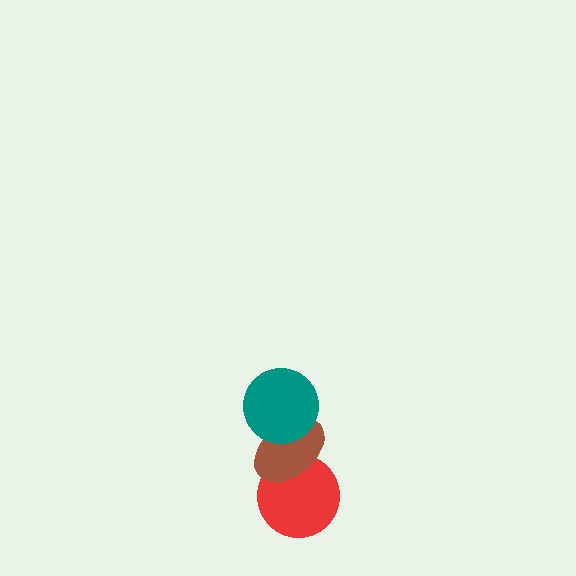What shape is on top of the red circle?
The brown ellipse is on top of the red circle.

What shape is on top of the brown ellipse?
The teal circle is on top of the brown ellipse.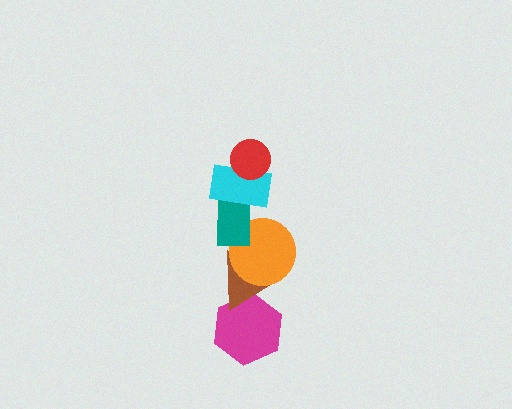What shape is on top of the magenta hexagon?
The brown triangle is on top of the magenta hexagon.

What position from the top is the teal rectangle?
The teal rectangle is 3rd from the top.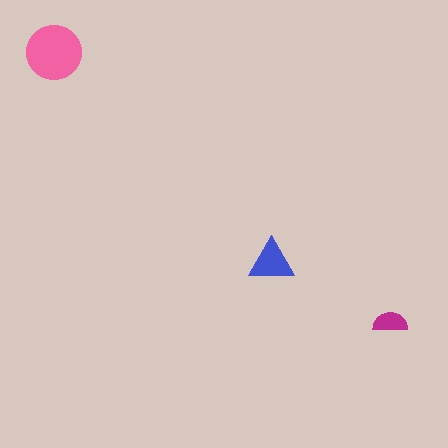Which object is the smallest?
The magenta semicircle.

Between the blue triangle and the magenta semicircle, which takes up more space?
The blue triangle.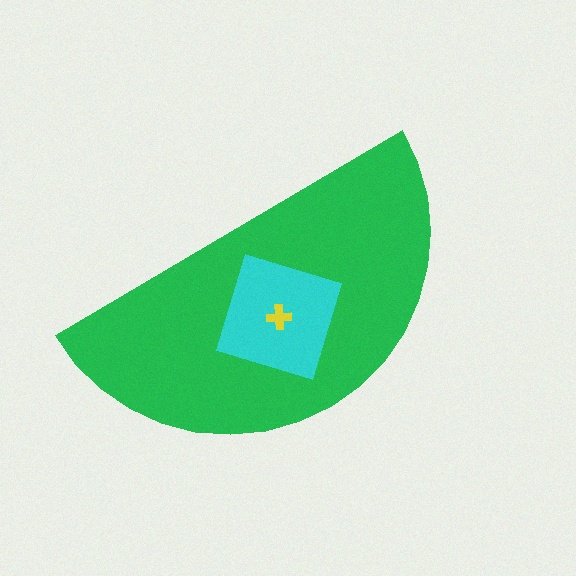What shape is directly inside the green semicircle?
The cyan square.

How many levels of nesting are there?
3.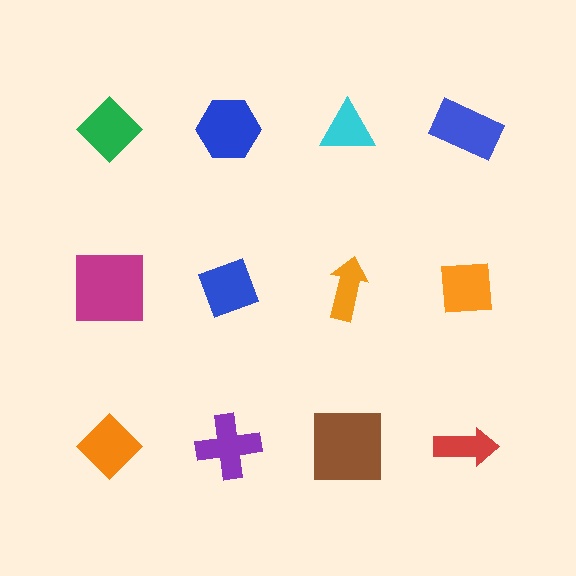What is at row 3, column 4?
A red arrow.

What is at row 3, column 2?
A purple cross.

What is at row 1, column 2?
A blue hexagon.